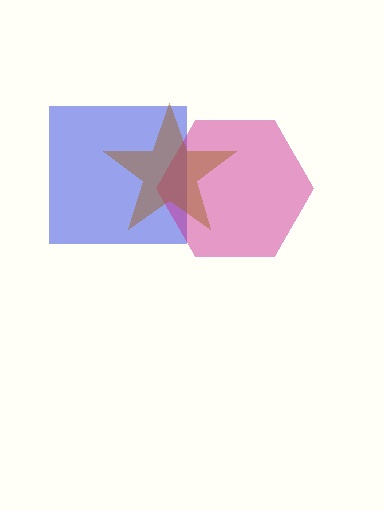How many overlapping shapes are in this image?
There are 3 overlapping shapes in the image.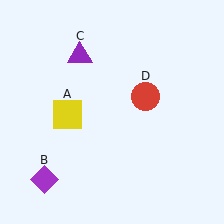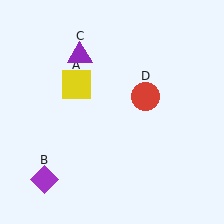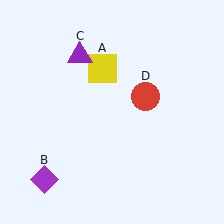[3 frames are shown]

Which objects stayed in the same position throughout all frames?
Purple diamond (object B) and purple triangle (object C) and red circle (object D) remained stationary.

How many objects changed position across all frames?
1 object changed position: yellow square (object A).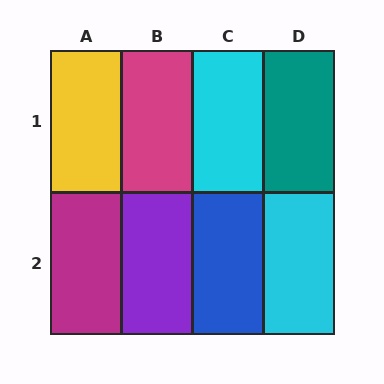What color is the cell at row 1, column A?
Yellow.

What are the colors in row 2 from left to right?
Magenta, purple, blue, cyan.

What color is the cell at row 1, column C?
Cyan.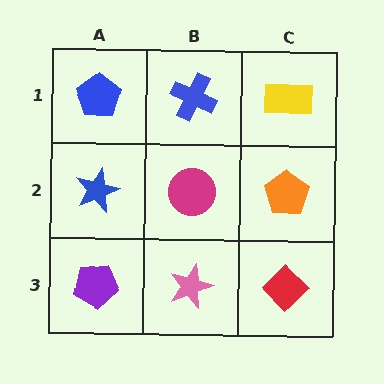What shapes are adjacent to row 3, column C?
An orange pentagon (row 2, column C), a pink star (row 3, column B).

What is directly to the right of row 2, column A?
A magenta circle.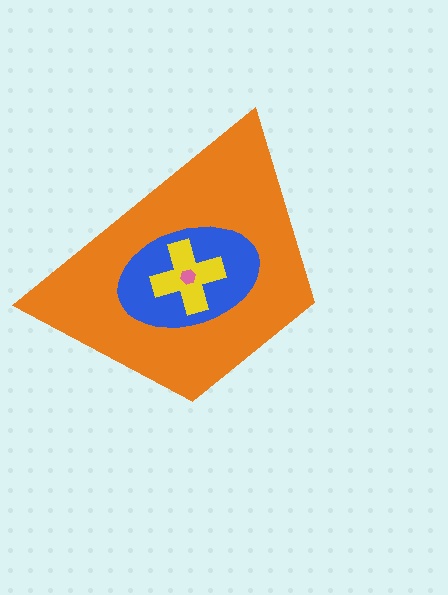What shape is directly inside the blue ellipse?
The yellow cross.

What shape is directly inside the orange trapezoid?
The blue ellipse.